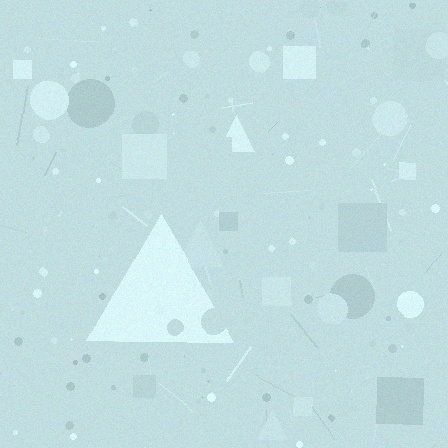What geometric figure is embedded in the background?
A triangle is embedded in the background.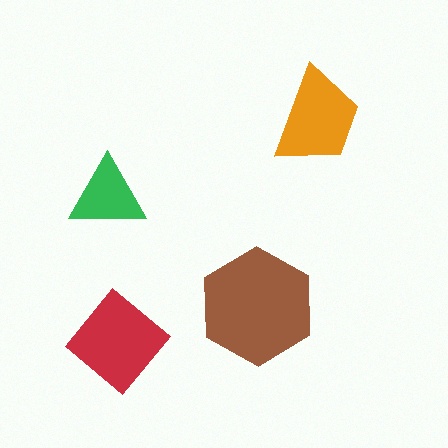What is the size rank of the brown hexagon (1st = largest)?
1st.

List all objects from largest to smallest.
The brown hexagon, the red diamond, the orange trapezoid, the green triangle.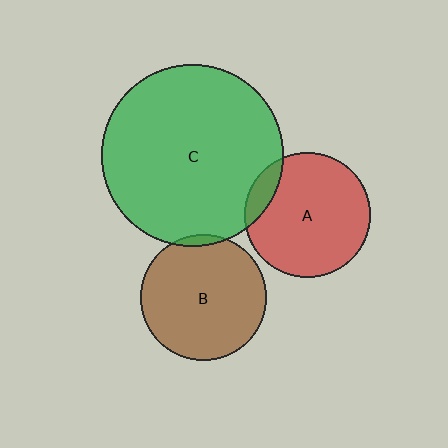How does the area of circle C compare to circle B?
Approximately 2.1 times.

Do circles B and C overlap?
Yes.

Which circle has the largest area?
Circle C (green).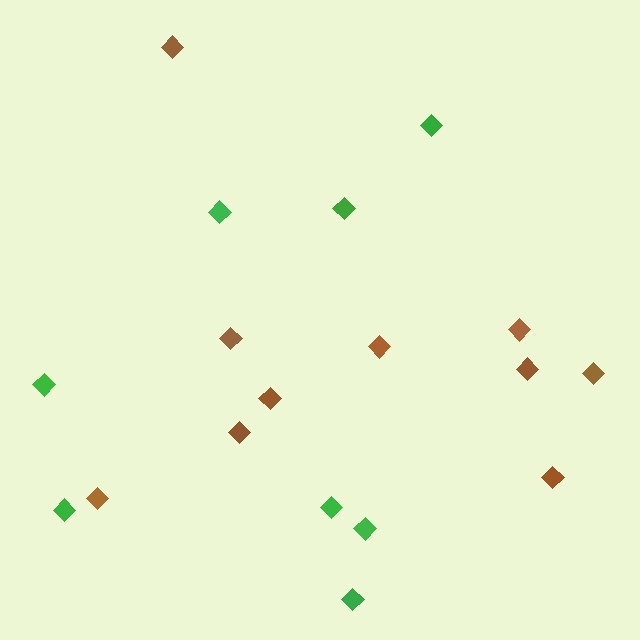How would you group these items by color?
There are 2 groups: one group of brown diamonds (10) and one group of green diamonds (8).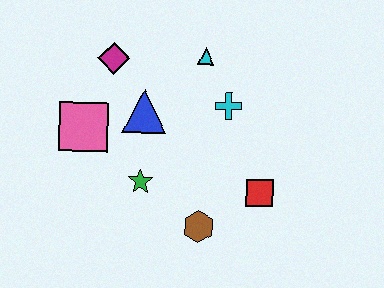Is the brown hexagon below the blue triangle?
Yes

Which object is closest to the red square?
The brown hexagon is closest to the red square.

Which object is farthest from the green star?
The cyan triangle is farthest from the green star.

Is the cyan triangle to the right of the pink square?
Yes